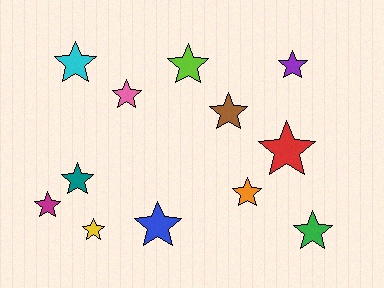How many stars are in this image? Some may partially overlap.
There are 12 stars.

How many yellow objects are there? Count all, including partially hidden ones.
There is 1 yellow object.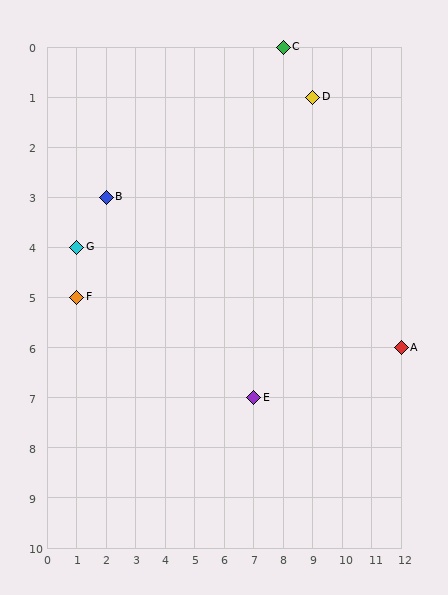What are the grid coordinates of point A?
Point A is at grid coordinates (12, 6).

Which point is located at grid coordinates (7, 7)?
Point E is at (7, 7).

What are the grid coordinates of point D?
Point D is at grid coordinates (9, 1).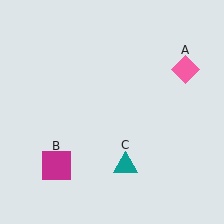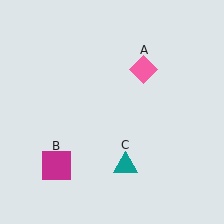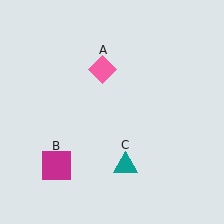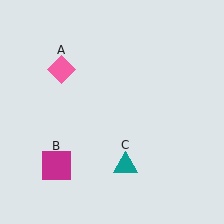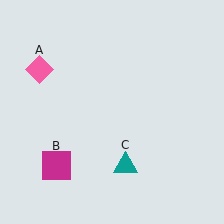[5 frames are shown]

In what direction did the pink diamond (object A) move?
The pink diamond (object A) moved left.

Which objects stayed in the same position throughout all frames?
Magenta square (object B) and teal triangle (object C) remained stationary.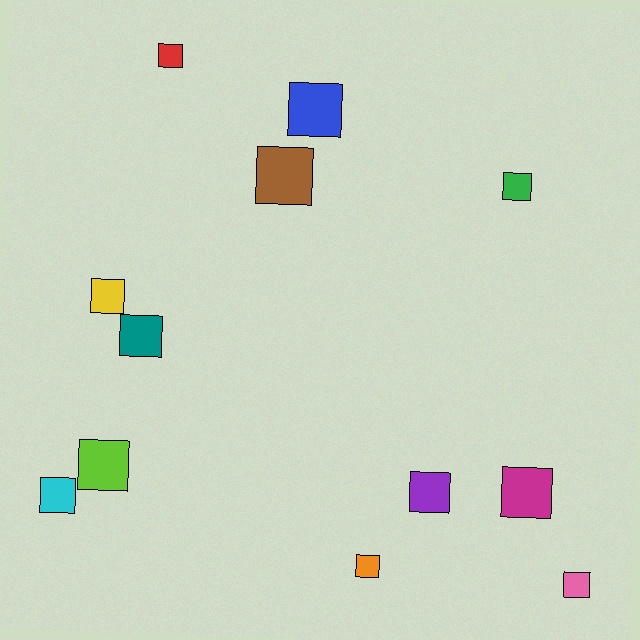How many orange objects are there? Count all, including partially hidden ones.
There is 1 orange object.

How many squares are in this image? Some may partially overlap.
There are 12 squares.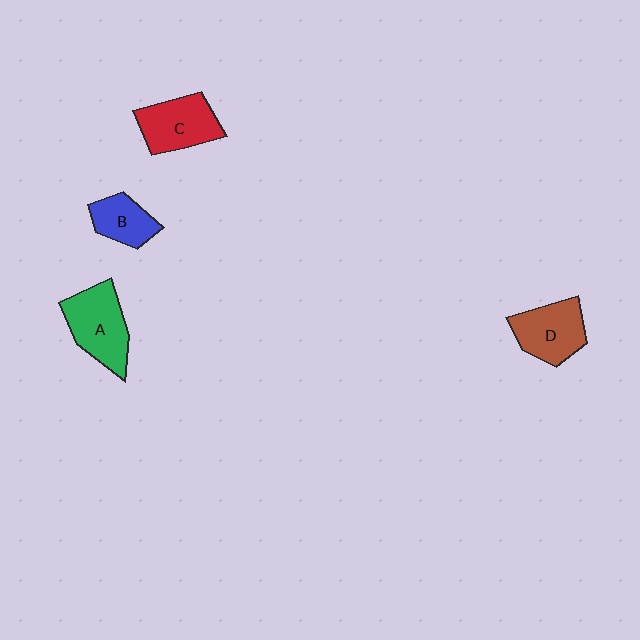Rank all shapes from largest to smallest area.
From largest to smallest: A (green), C (red), D (brown), B (blue).